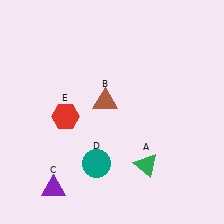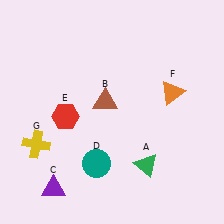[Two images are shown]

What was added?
An orange triangle (F), a yellow cross (G) were added in Image 2.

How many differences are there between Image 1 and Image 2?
There are 2 differences between the two images.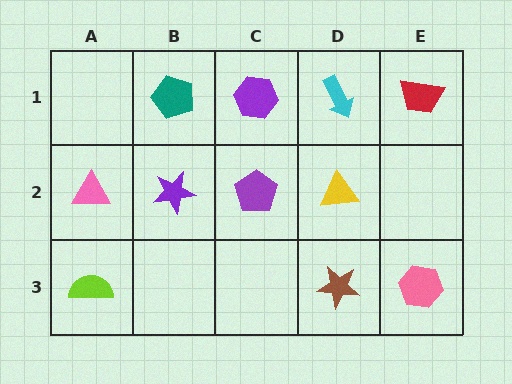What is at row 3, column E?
A pink hexagon.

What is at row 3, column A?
A lime semicircle.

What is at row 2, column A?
A pink triangle.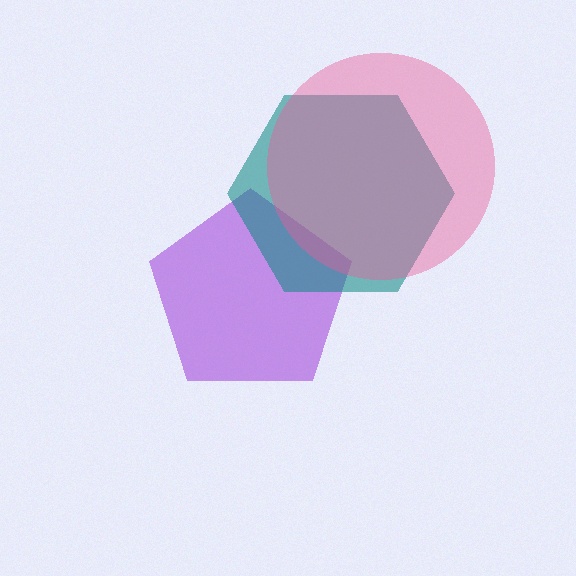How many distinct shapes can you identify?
There are 3 distinct shapes: a purple pentagon, a teal hexagon, a pink circle.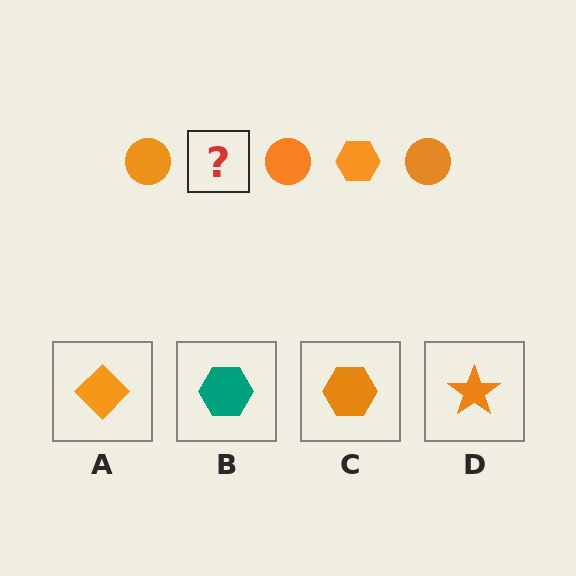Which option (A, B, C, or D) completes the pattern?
C.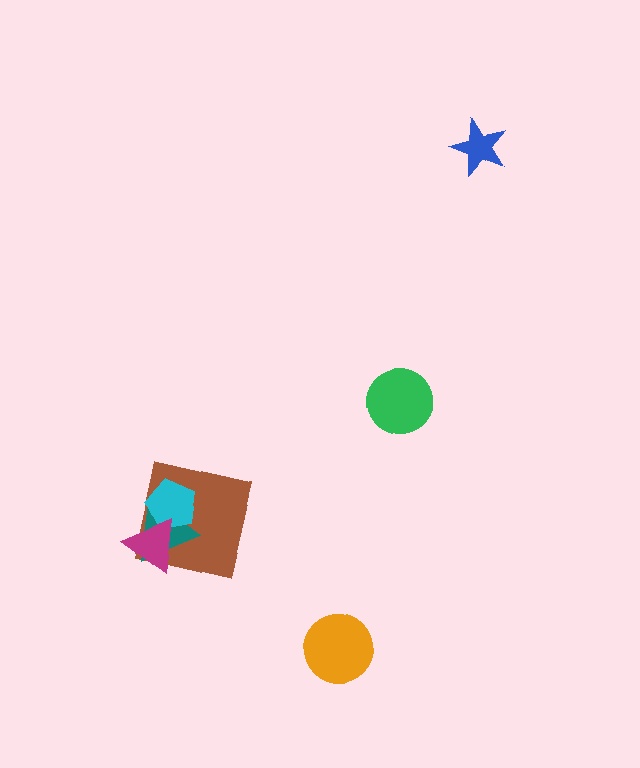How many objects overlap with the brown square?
3 objects overlap with the brown square.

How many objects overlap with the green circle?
0 objects overlap with the green circle.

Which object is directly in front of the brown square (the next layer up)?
The teal triangle is directly in front of the brown square.